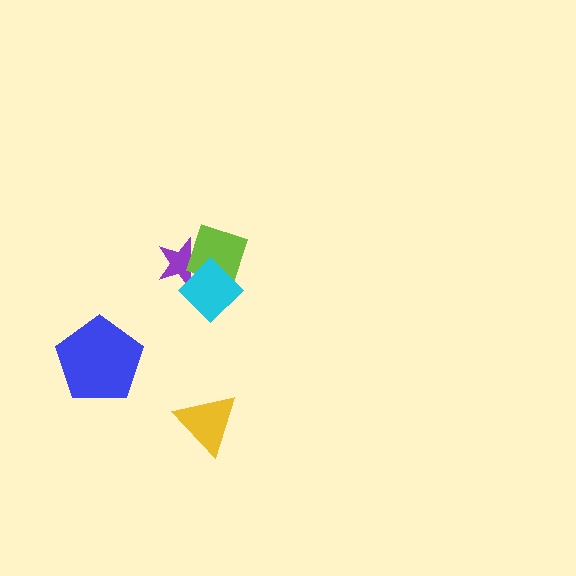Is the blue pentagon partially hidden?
No, no other shape covers it.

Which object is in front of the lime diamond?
The cyan diamond is in front of the lime diamond.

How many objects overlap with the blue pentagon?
0 objects overlap with the blue pentagon.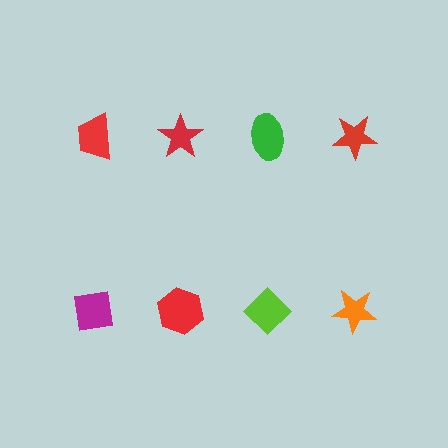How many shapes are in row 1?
4 shapes.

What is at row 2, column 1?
A magenta square.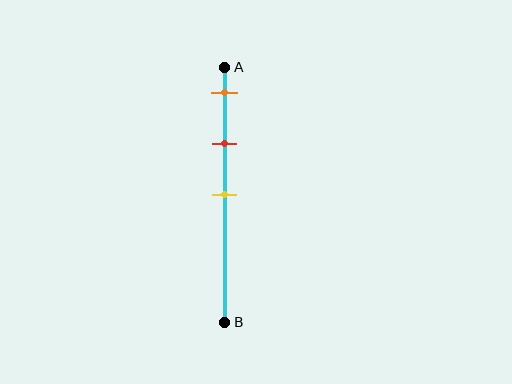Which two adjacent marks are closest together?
The orange and red marks are the closest adjacent pair.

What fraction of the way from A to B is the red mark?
The red mark is approximately 30% (0.3) of the way from A to B.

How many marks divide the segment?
There are 3 marks dividing the segment.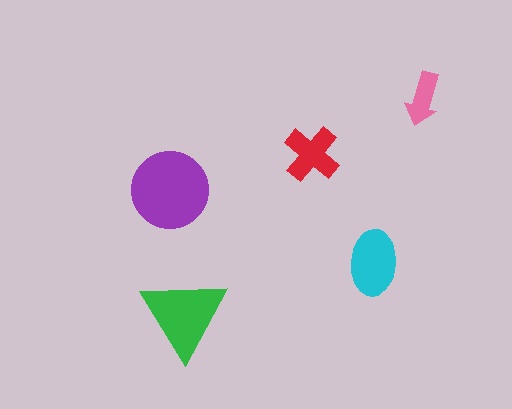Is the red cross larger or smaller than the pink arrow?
Larger.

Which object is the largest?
The purple circle.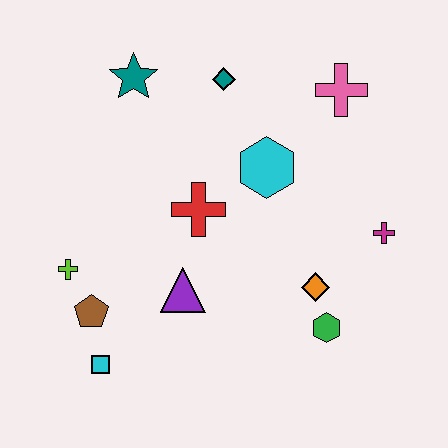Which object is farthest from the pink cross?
The cyan square is farthest from the pink cross.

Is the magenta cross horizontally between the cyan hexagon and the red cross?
No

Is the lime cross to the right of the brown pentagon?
No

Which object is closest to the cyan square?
The brown pentagon is closest to the cyan square.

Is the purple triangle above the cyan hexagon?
No